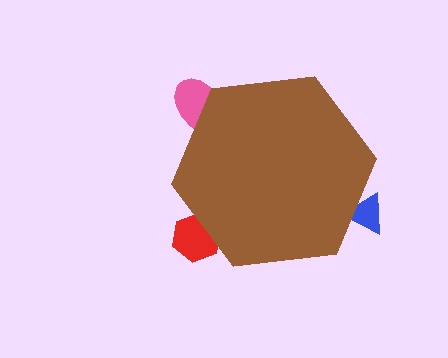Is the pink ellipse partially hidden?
Yes, the pink ellipse is partially hidden behind the brown hexagon.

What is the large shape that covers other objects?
A brown hexagon.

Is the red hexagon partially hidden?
Yes, the red hexagon is partially hidden behind the brown hexagon.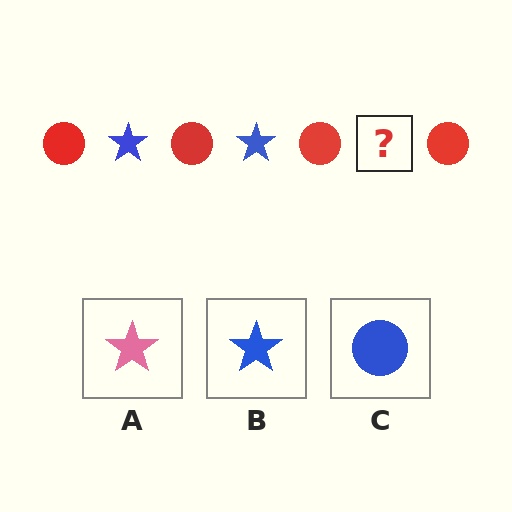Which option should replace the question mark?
Option B.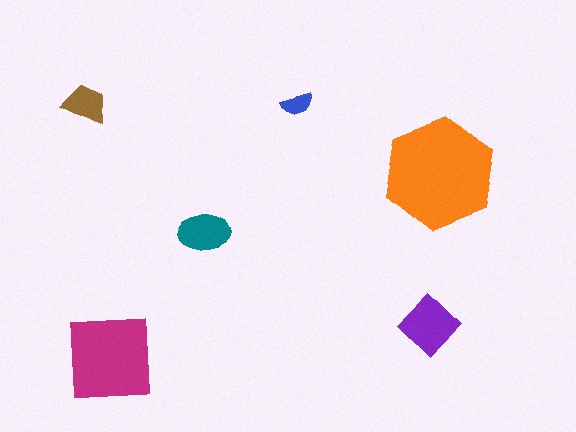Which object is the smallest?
The blue semicircle.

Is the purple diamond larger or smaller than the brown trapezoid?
Larger.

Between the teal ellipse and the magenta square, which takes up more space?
The magenta square.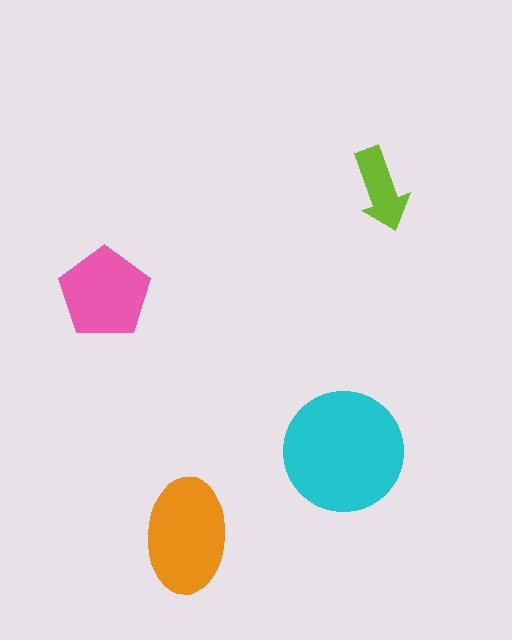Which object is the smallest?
The lime arrow.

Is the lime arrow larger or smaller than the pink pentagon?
Smaller.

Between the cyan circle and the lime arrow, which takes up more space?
The cyan circle.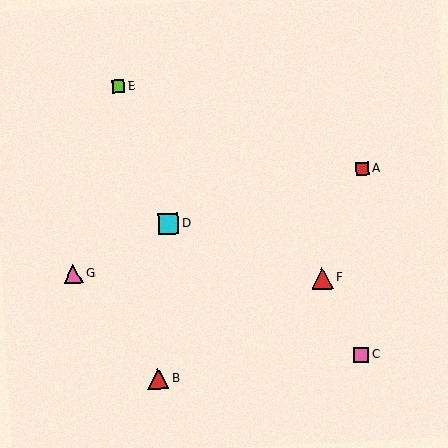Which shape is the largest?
The red triangle (labeled F) is the largest.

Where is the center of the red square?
The center of the red square is at (363, 169).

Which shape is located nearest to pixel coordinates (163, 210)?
The cyan square (labeled D) at (168, 224) is nearest to that location.